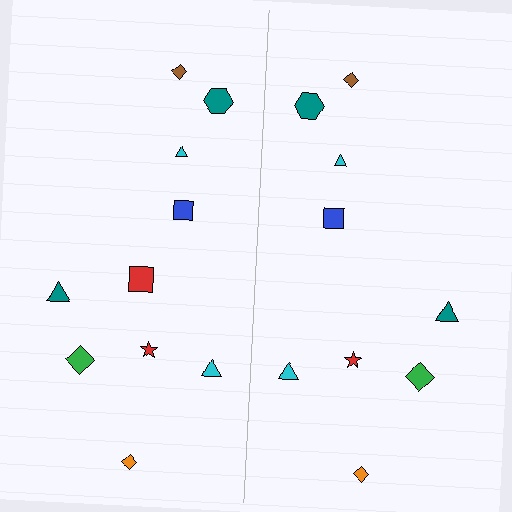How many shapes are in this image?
There are 19 shapes in this image.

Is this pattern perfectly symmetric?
No, the pattern is not perfectly symmetric. A red square is missing from the right side.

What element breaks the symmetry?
A red square is missing from the right side.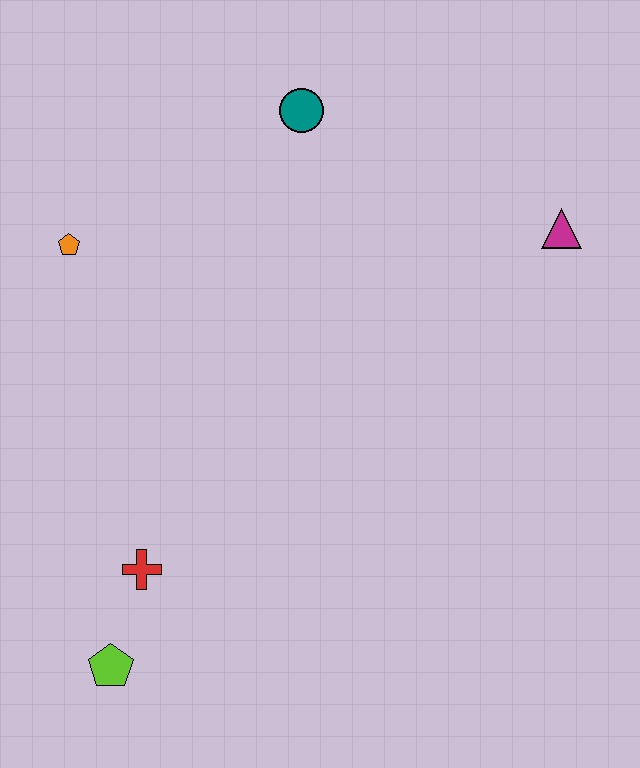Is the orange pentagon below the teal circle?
Yes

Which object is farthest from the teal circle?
The lime pentagon is farthest from the teal circle.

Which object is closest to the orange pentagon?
The teal circle is closest to the orange pentagon.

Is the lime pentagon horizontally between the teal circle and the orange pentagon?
Yes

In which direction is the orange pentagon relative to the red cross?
The orange pentagon is above the red cross.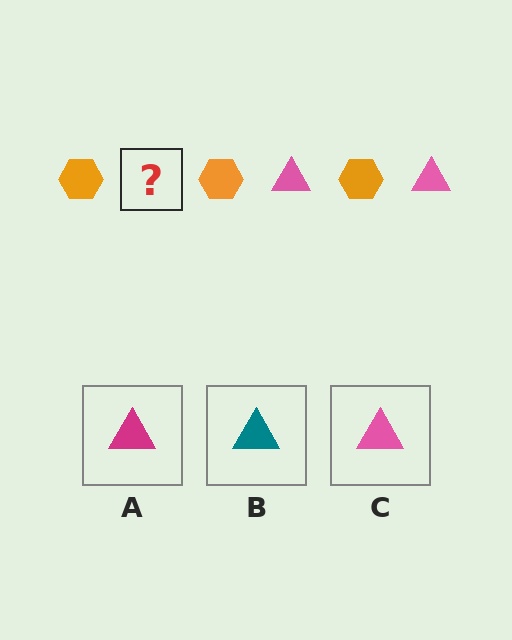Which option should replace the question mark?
Option C.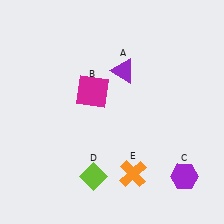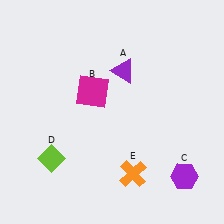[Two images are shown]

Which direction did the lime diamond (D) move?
The lime diamond (D) moved left.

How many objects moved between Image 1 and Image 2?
1 object moved between the two images.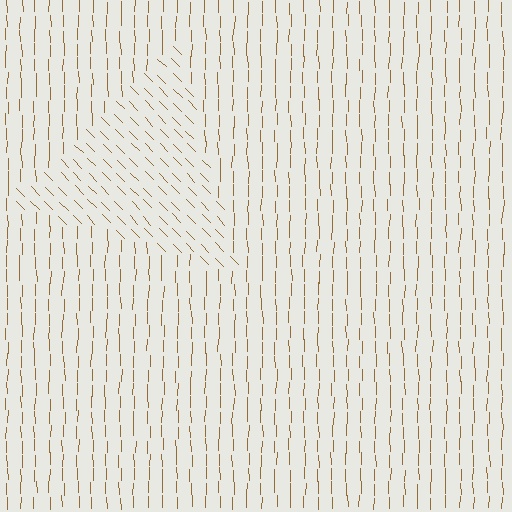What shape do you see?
I see a triangle.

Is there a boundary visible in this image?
Yes, there is a texture boundary formed by a change in line orientation.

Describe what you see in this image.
The image is filled with small brown line segments. A triangle region in the image has lines oriented differently from the surrounding lines, creating a visible texture boundary.